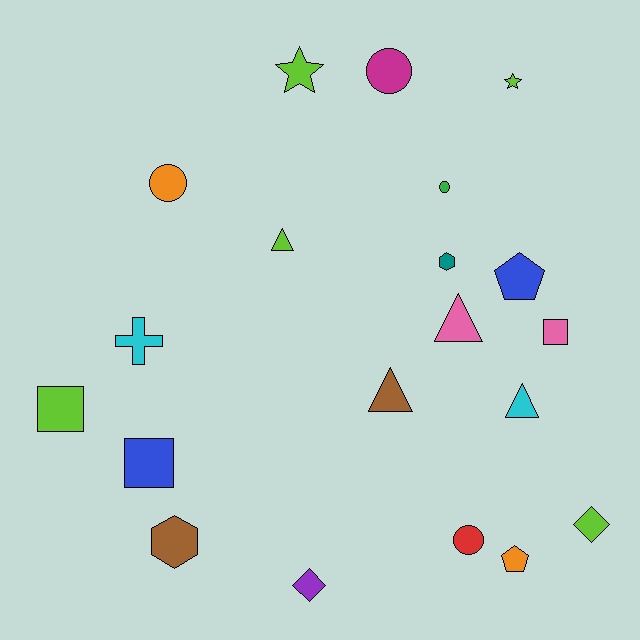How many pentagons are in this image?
There are 2 pentagons.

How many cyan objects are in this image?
There are 2 cyan objects.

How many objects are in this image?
There are 20 objects.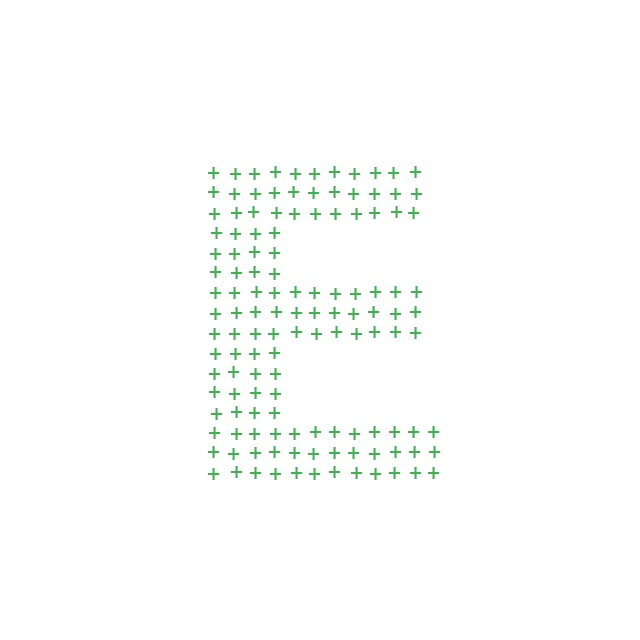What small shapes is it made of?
It is made of small plus signs.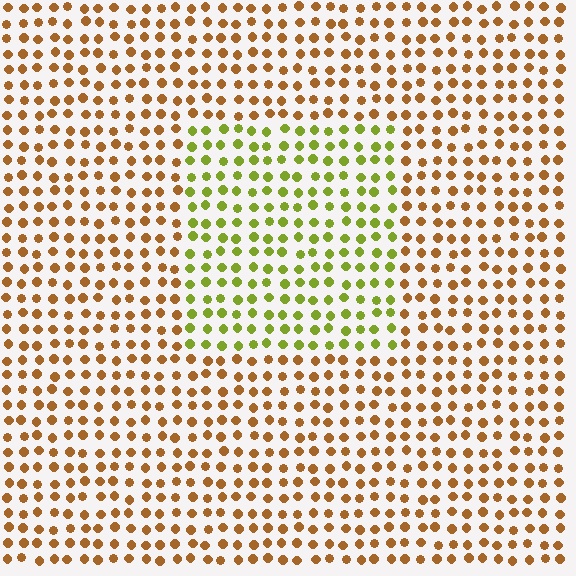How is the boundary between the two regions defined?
The boundary is defined purely by a slight shift in hue (about 50 degrees). Spacing, size, and orientation are identical on both sides.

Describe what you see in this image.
The image is filled with small brown elements in a uniform arrangement. A rectangle-shaped region is visible where the elements are tinted to a slightly different hue, forming a subtle color boundary.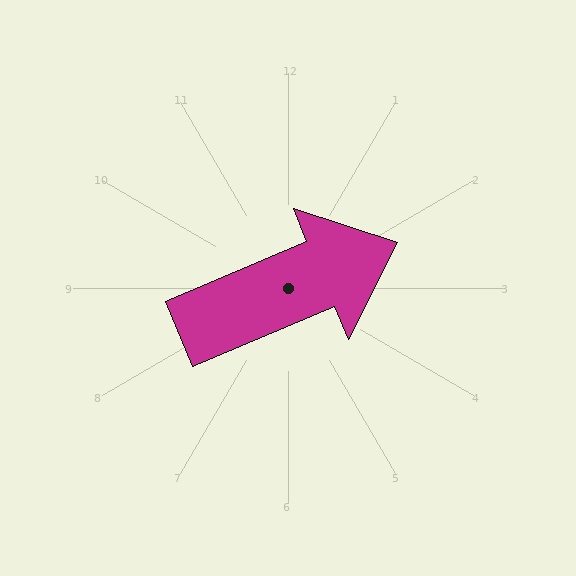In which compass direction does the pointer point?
Northeast.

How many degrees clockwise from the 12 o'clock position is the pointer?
Approximately 67 degrees.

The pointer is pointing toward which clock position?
Roughly 2 o'clock.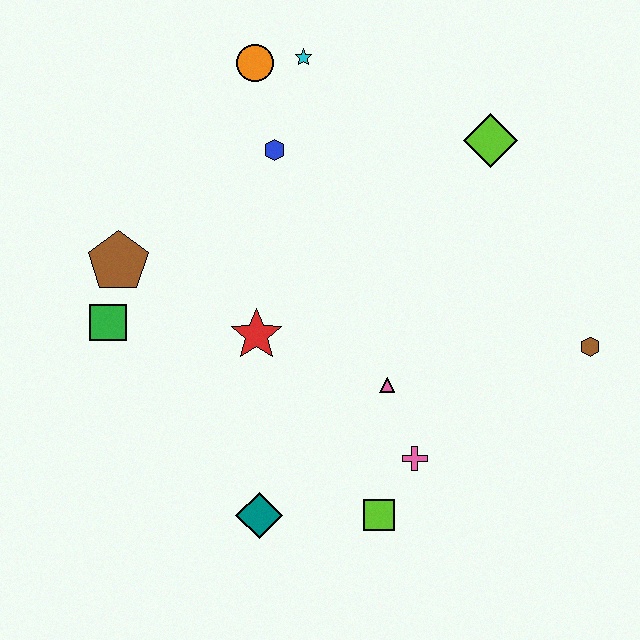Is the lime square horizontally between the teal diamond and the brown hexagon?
Yes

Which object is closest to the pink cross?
The lime square is closest to the pink cross.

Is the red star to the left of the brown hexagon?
Yes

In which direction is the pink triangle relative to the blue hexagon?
The pink triangle is below the blue hexagon.